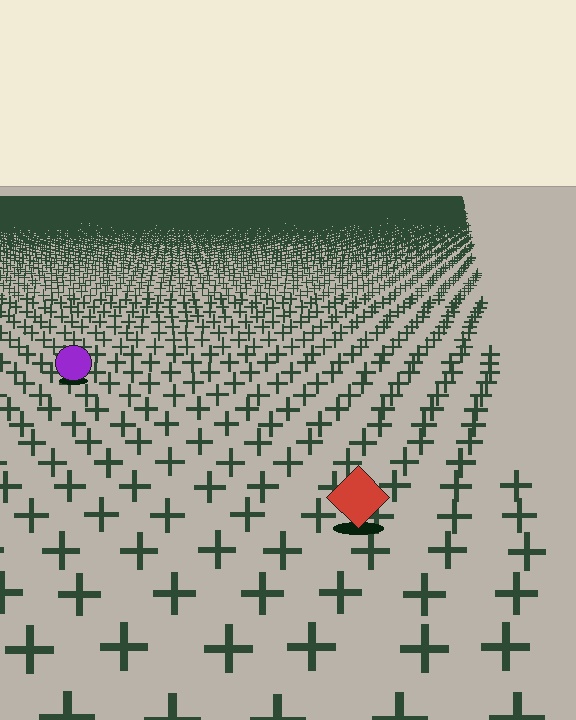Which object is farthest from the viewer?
The purple circle is farthest from the viewer. It appears smaller and the ground texture around it is denser.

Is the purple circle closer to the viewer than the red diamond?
No. The red diamond is closer — you can tell from the texture gradient: the ground texture is coarser near it.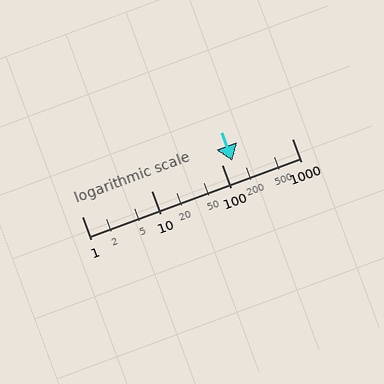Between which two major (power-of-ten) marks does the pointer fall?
The pointer is between 100 and 1000.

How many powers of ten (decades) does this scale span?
The scale spans 3 decades, from 1 to 1000.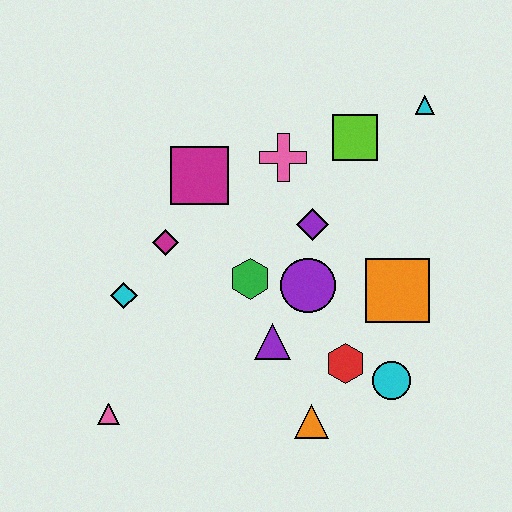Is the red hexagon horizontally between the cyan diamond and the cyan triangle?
Yes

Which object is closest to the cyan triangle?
The lime square is closest to the cyan triangle.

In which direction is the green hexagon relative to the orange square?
The green hexagon is to the left of the orange square.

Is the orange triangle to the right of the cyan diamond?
Yes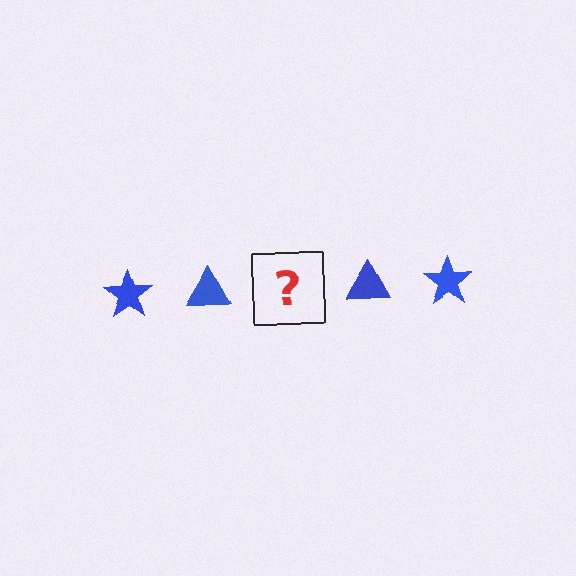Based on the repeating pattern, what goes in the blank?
The blank should be a blue star.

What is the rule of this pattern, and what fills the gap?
The rule is that the pattern cycles through star, triangle shapes in blue. The gap should be filled with a blue star.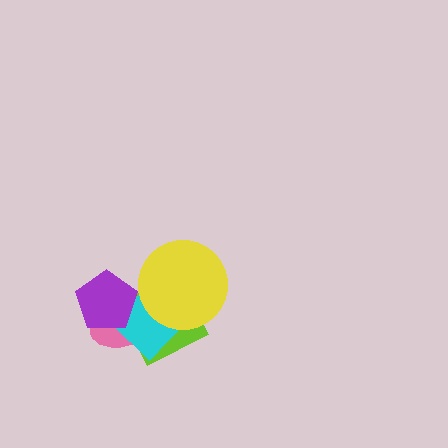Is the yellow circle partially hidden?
No, no other shape covers it.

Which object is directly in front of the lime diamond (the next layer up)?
The cyan diamond is directly in front of the lime diamond.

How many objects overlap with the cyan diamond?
4 objects overlap with the cyan diamond.